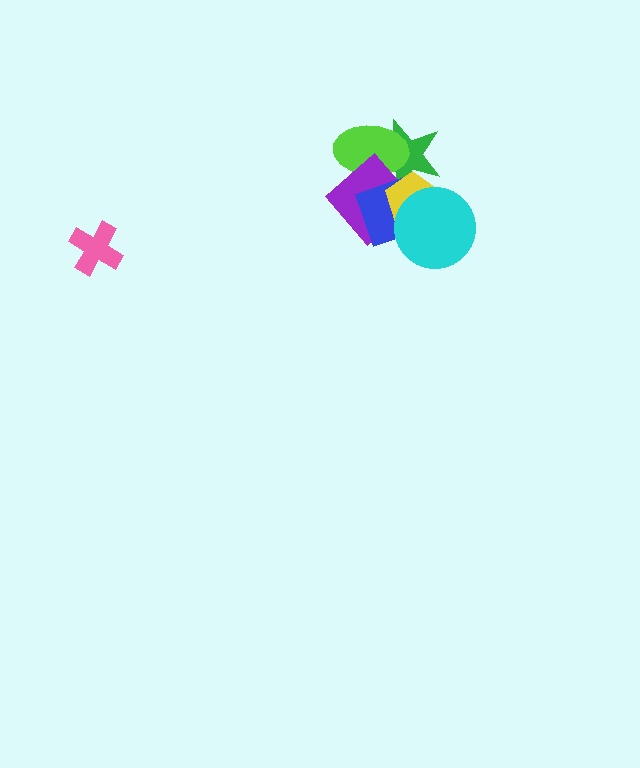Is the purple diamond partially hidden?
Yes, it is partially covered by another shape.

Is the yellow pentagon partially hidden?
Yes, it is partially covered by another shape.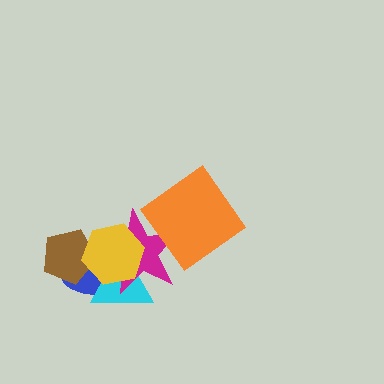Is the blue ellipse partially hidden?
Yes, it is partially covered by another shape.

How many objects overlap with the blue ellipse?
4 objects overlap with the blue ellipse.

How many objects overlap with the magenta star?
4 objects overlap with the magenta star.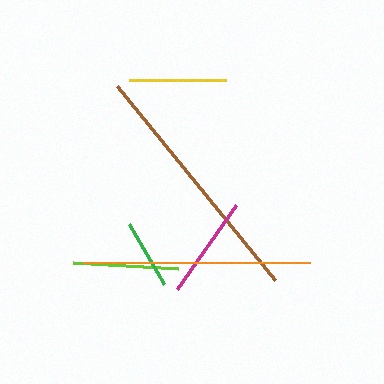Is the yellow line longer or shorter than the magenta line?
The magenta line is longer than the yellow line.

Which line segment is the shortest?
The green line is the shortest at approximately 69 pixels.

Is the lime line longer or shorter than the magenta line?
The lime line is longer than the magenta line.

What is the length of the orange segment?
The orange segment is approximately 227 pixels long.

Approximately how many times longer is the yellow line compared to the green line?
The yellow line is approximately 1.4 times the length of the green line.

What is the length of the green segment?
The green segment is approximately 69 pixels long.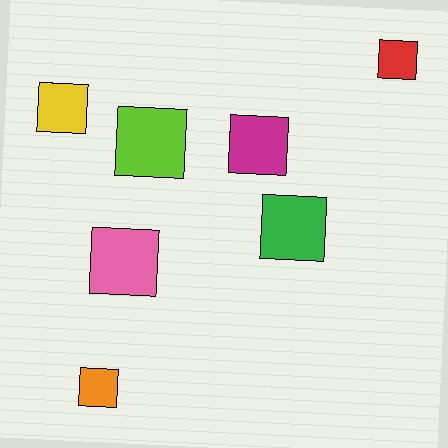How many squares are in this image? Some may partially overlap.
There are 7 squares.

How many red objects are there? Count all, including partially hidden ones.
There is 1 red object.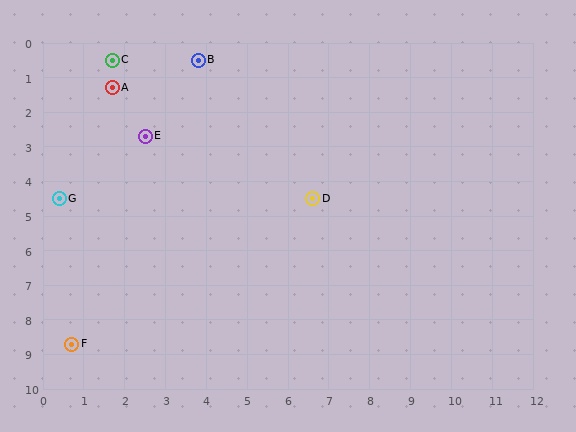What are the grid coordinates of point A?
Point A is at approximately (1.7, 1.3).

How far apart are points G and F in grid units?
Points G and F are about 4.2 grid units apart.